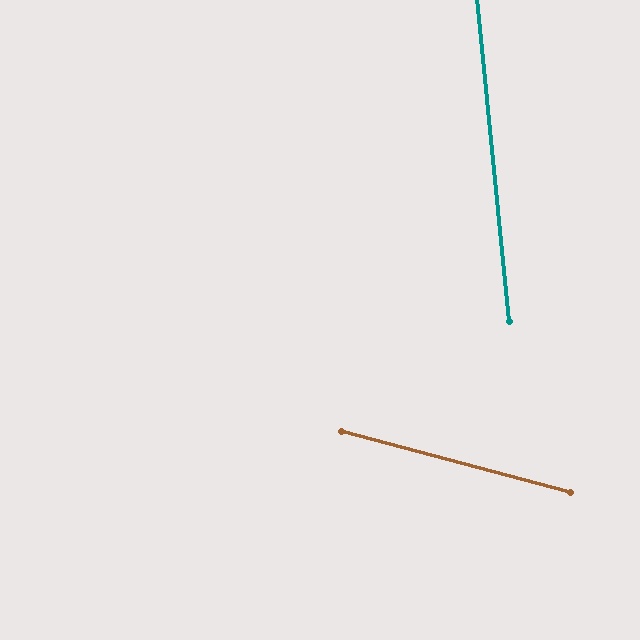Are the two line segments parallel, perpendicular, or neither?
Neither parallel nor perpendicular — they differ by about 69°.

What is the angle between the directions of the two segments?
Approximately 69 degrees.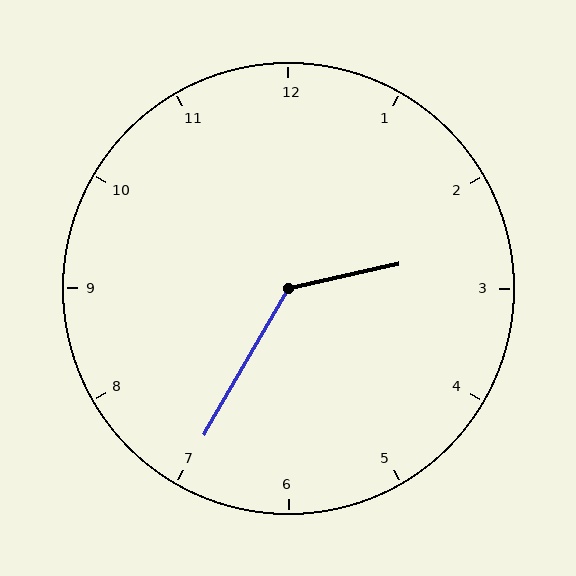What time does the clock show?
2:35.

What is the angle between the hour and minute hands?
Approximately 132 degrees.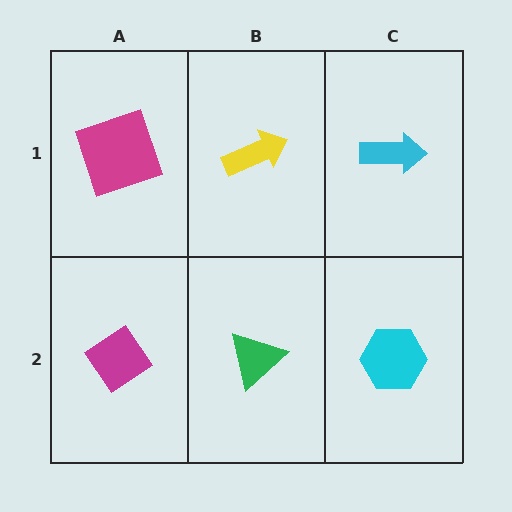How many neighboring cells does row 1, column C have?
2.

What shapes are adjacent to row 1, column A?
A magenta diamond (row 2, column A), a yellow arrow (row 1, column B).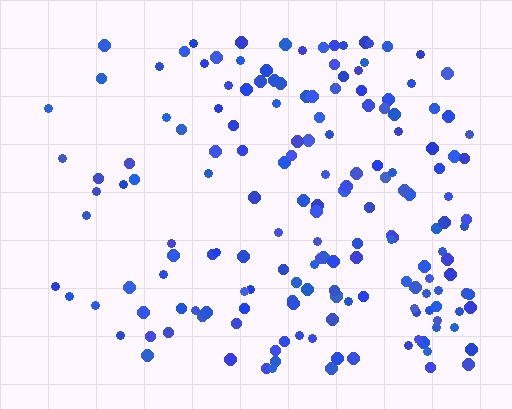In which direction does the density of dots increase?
From left to right, with the right side densest.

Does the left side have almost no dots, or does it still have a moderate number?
Still a moderate number, just noticeably fewer than the right.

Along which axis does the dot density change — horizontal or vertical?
Horizontal.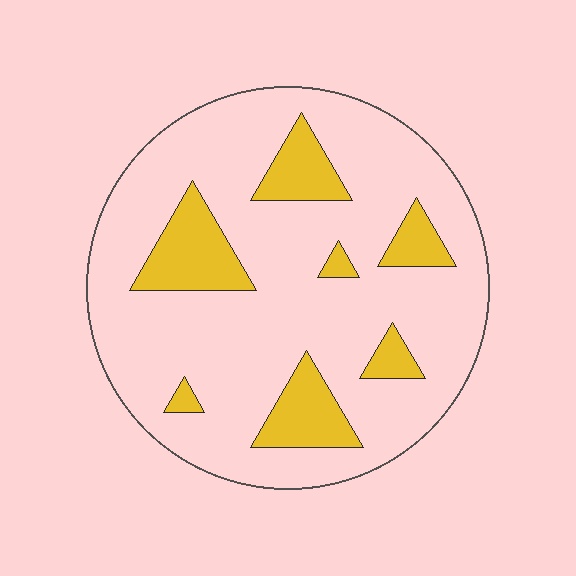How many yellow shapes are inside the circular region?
7.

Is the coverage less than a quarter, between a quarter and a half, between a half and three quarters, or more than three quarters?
Less than a quarter.